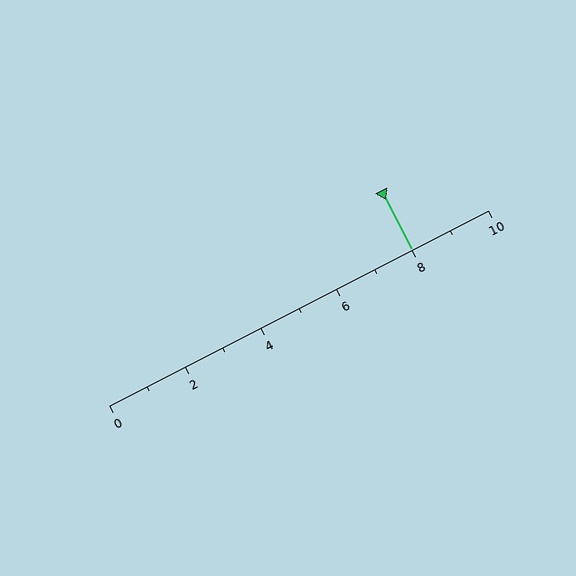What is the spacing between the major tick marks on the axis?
The major ticks are spaced 2 apart.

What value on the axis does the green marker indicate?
The marker indicates approximately 8.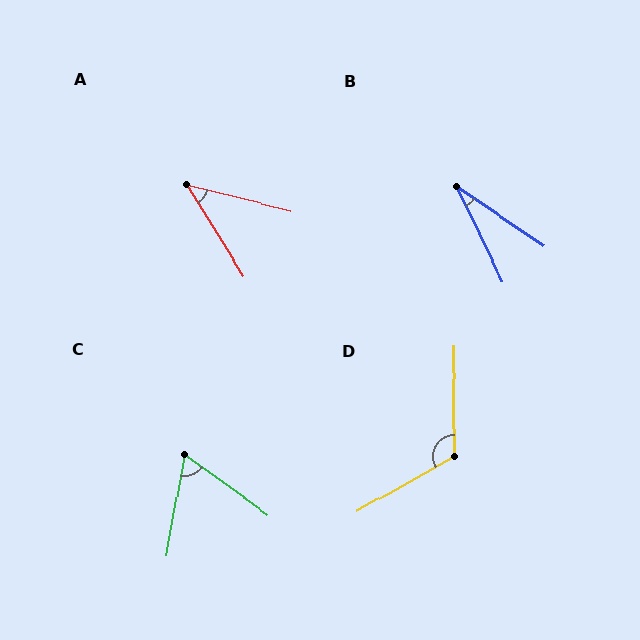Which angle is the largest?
D, at approximately 119 degrees.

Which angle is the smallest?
B, at approximately 30 degrees.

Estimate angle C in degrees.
Approximately 65 degrees.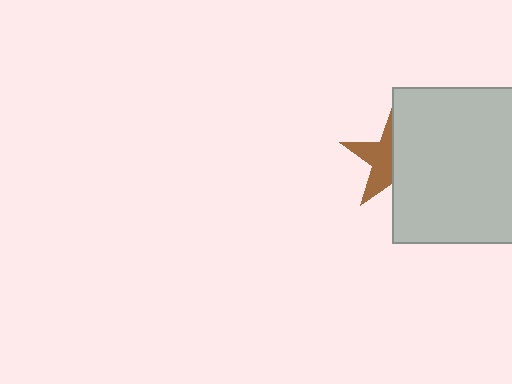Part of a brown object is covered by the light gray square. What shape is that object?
It is a star.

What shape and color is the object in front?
The object in front is a light gray square.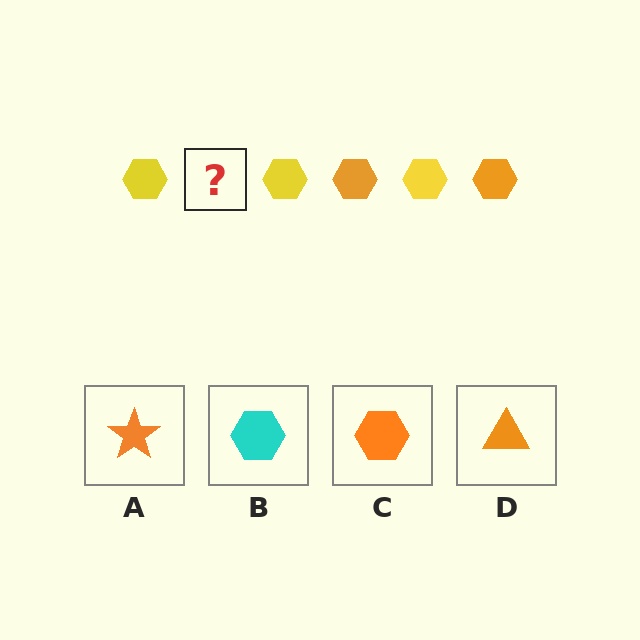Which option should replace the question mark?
Option C.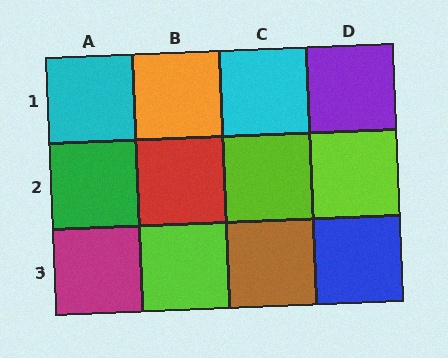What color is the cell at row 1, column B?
Orange.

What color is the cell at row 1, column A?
Cyan.